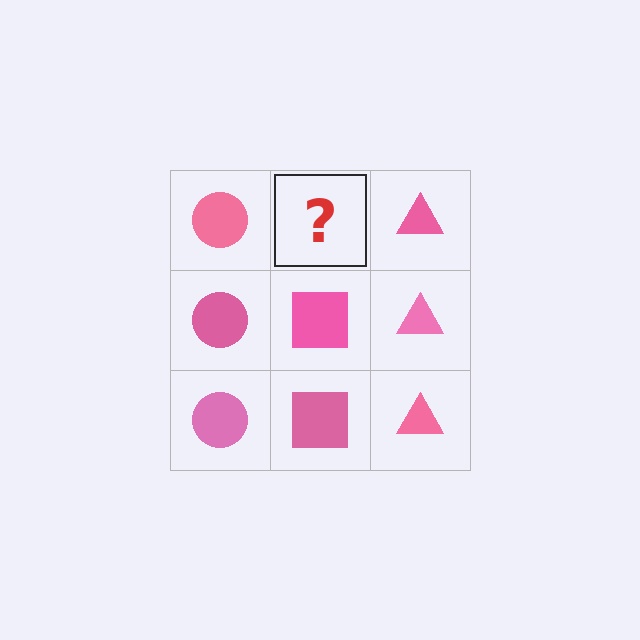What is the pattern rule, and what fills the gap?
The rule is that each column has a consistent shape. The gap should be filled with a pink square.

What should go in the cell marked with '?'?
The missing cell should contain a pink square.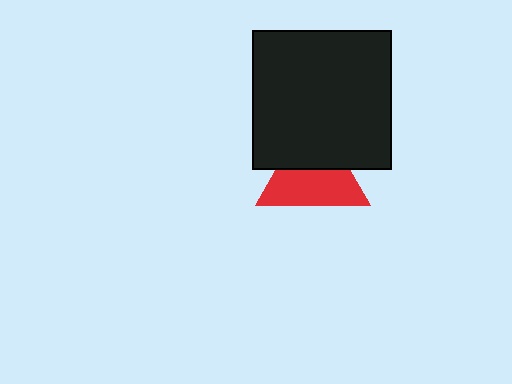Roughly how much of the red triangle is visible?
About half of it is visible (roughly 59%).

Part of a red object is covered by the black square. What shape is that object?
It is a triangle.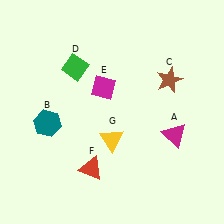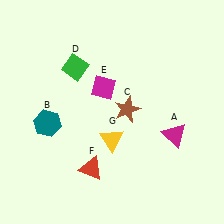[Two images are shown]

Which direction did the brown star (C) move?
The brown star (C) moved left.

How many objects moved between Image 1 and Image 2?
1 object moved between the two images.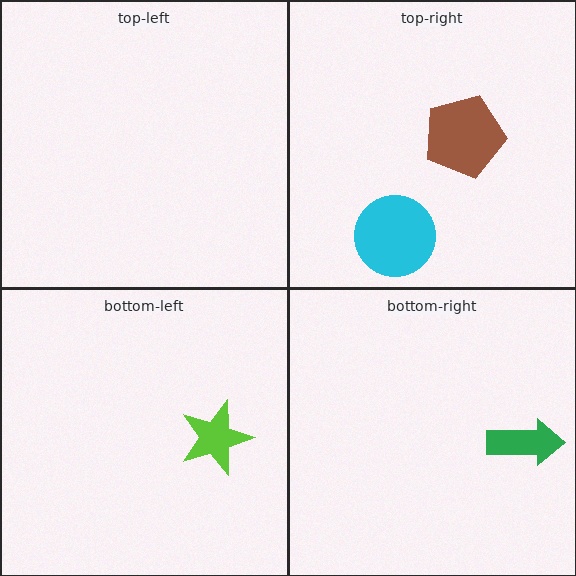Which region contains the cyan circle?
The top-right region.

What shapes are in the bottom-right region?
The green arrow.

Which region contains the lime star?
The bottom-left region.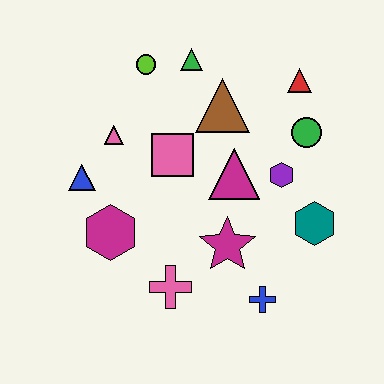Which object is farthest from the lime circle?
The blue cross is farthest from the lime circle.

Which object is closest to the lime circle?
The green triangle is closest to the lime circle.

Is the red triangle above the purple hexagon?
Yes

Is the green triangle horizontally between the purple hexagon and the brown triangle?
No